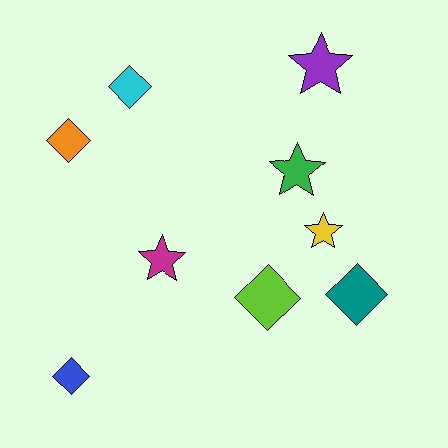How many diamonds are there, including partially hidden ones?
There are 5 diamonds.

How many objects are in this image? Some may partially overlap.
There are 9 objects.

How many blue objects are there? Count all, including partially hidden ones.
There is 1 blue object.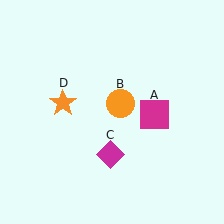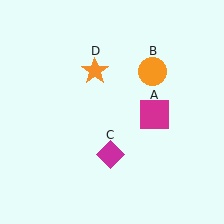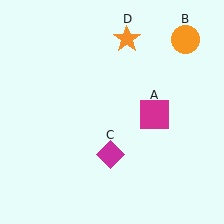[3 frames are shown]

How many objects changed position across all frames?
2 objects changed position: orange circle (object B), orange star (object D).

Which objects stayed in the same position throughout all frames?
Magenta square (object A) and magenta diamond (object C) remained stationary.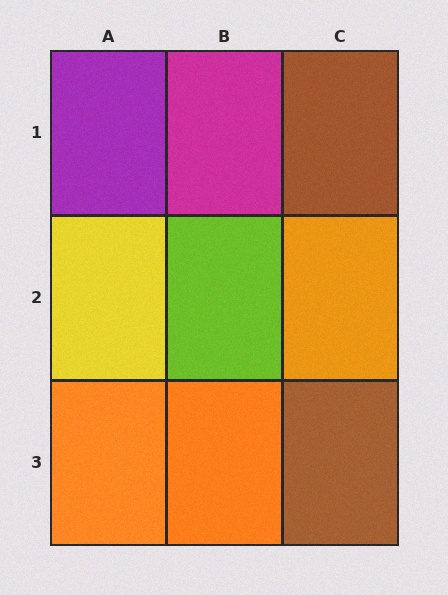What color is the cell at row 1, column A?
Purple.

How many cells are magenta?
1 cell is magenta.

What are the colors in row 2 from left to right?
Yellow, lime, orange.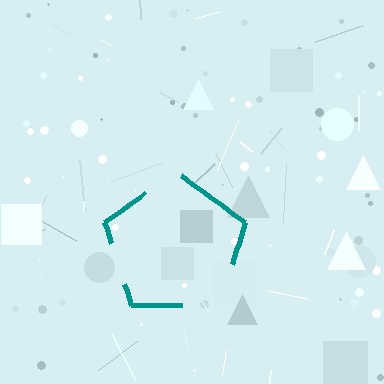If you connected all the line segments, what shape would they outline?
They would outline a pentagon.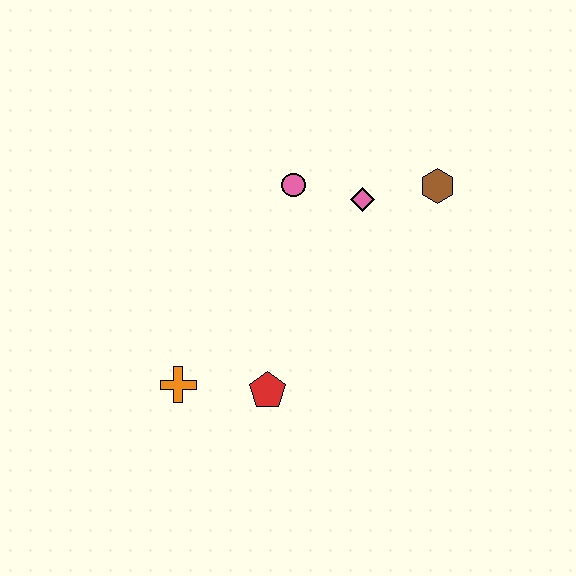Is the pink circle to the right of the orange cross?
Yes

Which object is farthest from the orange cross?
The brown hexagon is farthest from the orange cross.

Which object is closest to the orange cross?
The red pentagon is closest to the orange cross.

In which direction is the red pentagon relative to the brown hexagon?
The red pentagon is below the brown hexagon.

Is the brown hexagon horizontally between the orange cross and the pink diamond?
No